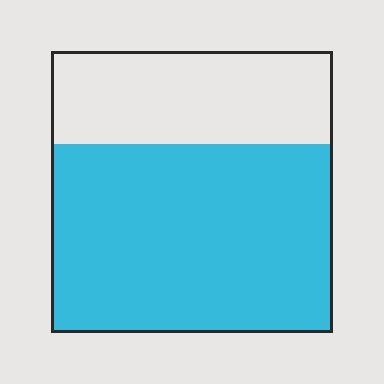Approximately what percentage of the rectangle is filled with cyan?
Approximately 65%.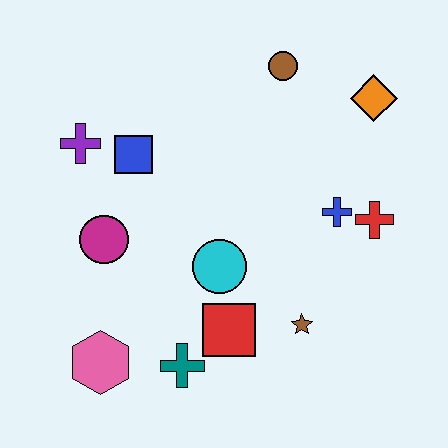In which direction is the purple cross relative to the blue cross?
The purple cross is to the left of the blue cross.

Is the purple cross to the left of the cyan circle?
Yes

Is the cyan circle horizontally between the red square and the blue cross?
No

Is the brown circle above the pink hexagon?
Yes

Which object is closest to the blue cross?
The red cross is closest to the blue cross.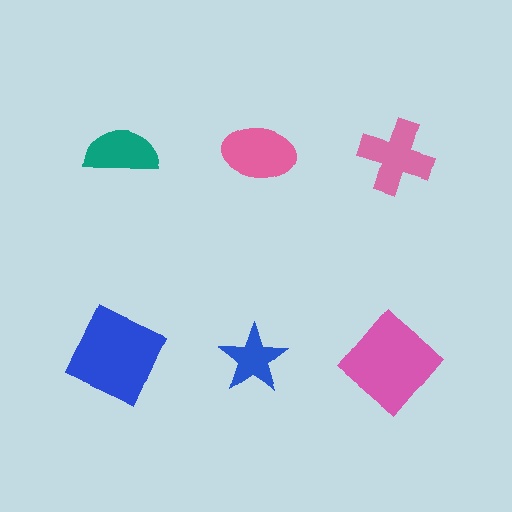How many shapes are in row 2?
3 shapes.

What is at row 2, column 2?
A blue star.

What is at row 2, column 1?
A blue square.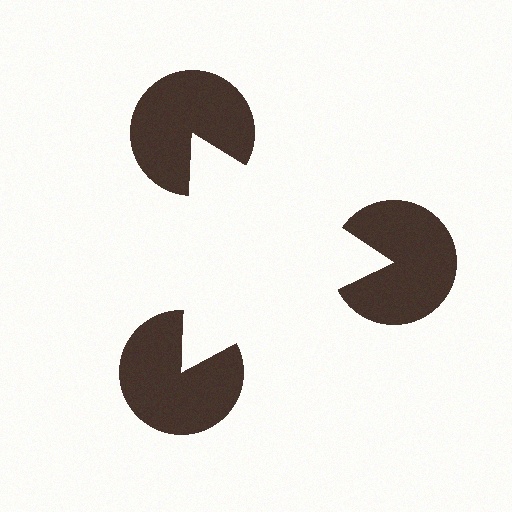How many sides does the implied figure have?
3 sides.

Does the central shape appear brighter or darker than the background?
It typically appears slightly brighter than the background, even though no actual brightness change is drawn.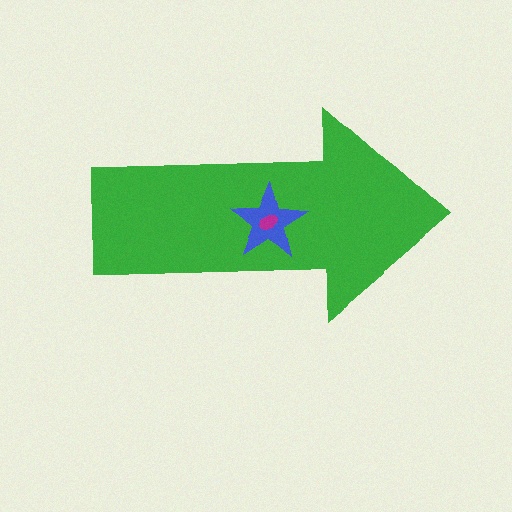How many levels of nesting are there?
3.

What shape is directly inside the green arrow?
The blue star.